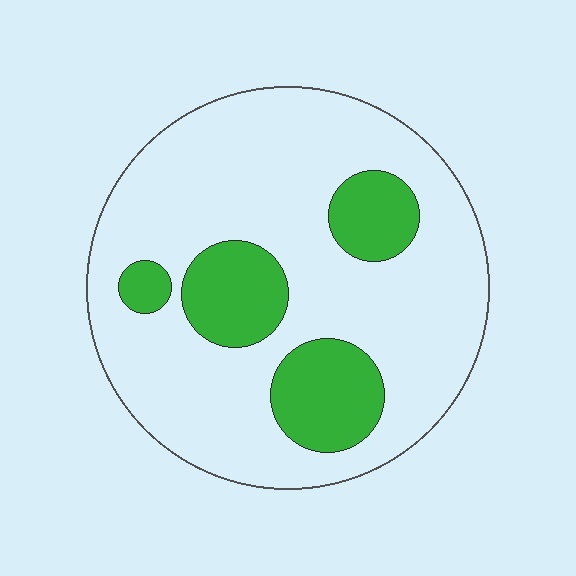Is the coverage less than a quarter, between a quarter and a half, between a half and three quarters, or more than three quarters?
Less than a quarter.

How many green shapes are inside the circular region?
4.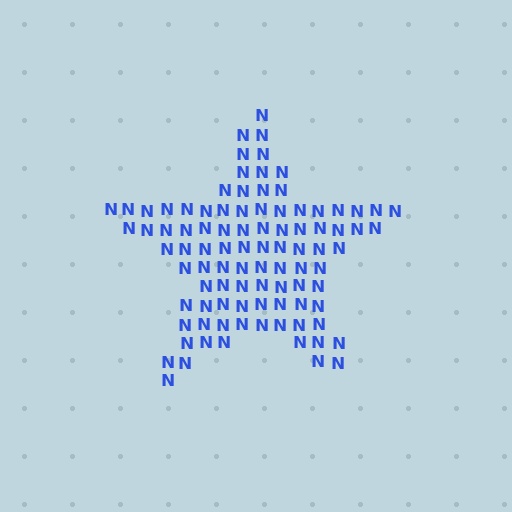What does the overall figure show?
The overall figure shows a star.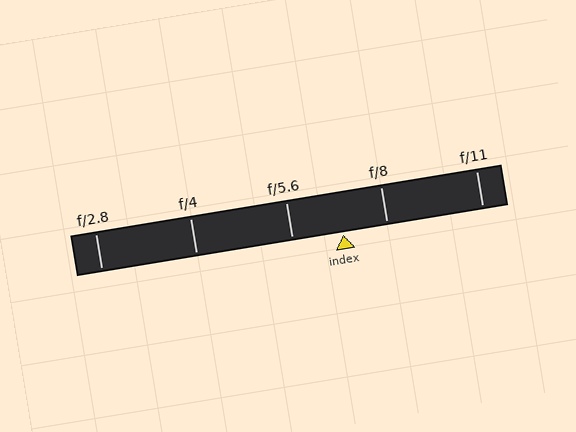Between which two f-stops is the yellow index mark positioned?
The index mark is between f/5.6 and f/8.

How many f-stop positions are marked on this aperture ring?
There are 5 f-stop positions marked.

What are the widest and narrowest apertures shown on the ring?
The widest aperture shown is f/2.8 and the narrowest is f/11.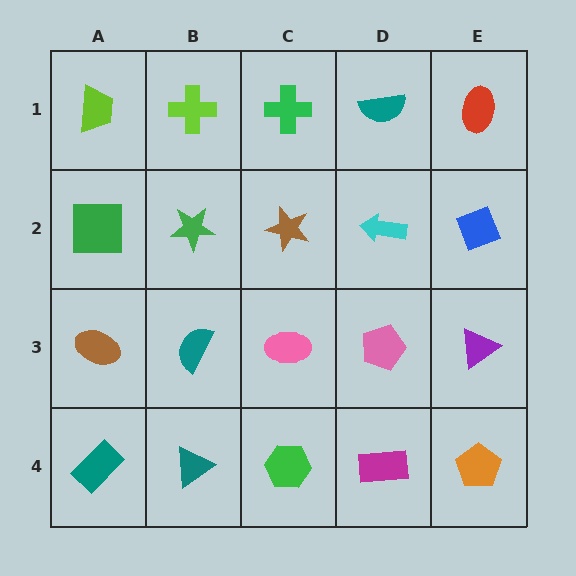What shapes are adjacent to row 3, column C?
A brown star (row 2, column C), a green hexagon (row 4, column C), a teal semicircle (row 3, column B), a pink pentagon (row 3, column D).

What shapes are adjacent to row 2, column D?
A teal semicircle (row 1, column D), a pink pentagon (row 3, column D), a brown star (row 2, column C), a blue diamond (row 2, column E).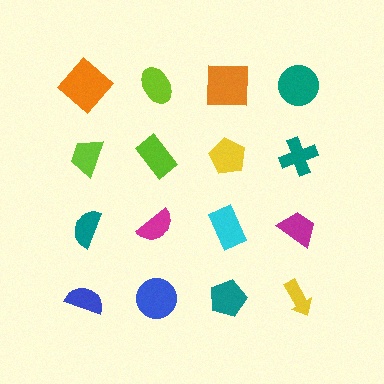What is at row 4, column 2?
A blue circle.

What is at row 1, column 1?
An orange diamond.